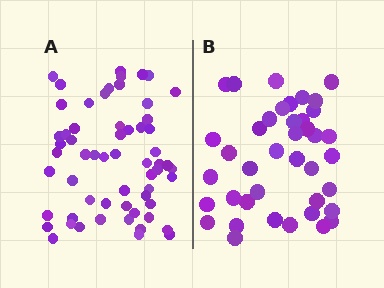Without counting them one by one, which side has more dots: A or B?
Region A (the left region) has more dots.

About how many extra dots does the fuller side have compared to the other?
Region A has approximately 20 more dots than region B.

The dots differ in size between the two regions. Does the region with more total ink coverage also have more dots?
No. Region B has more total ink coverage because its dots are larger, but region A actually contains more individual dots. Total area can be misleading — the number of items is what matters here.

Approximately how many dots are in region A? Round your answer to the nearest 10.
About 60 dots.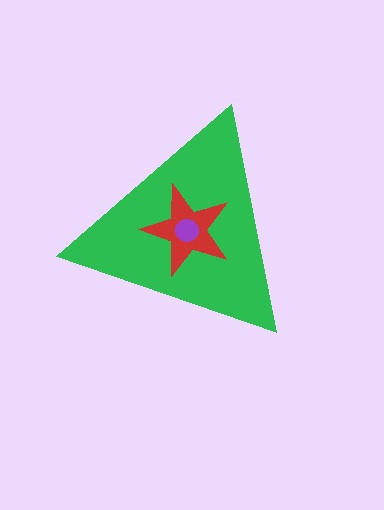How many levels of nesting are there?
3.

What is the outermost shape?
The green triangle.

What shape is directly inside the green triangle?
The red star.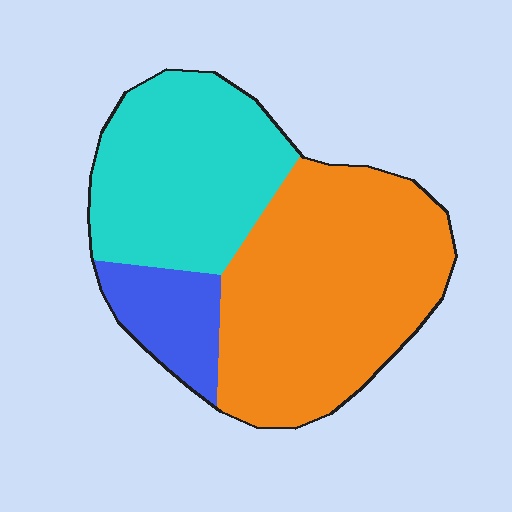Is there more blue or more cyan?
Cyan.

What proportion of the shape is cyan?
Cyan takes up about three eighths (3/8) of the shape.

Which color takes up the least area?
Blue, at roughly 10%.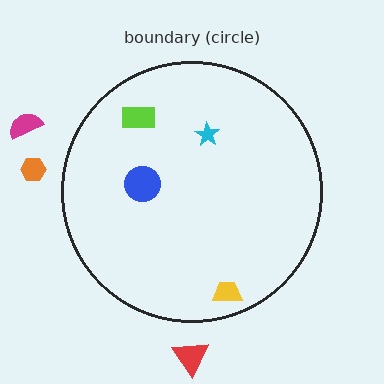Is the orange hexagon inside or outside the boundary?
Outside.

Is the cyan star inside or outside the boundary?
Inside.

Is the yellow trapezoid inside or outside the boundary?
Inside.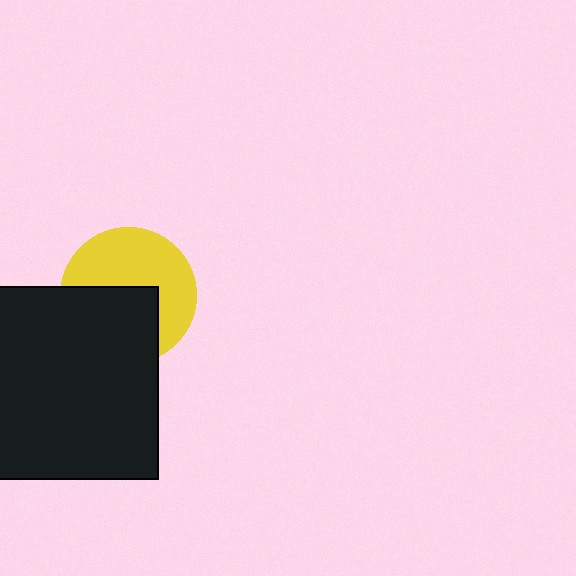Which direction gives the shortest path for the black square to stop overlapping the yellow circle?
Moving down gives the shortest separation.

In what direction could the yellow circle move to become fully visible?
The yellow circle could move up. That would shift it out from behind the black square entirely.